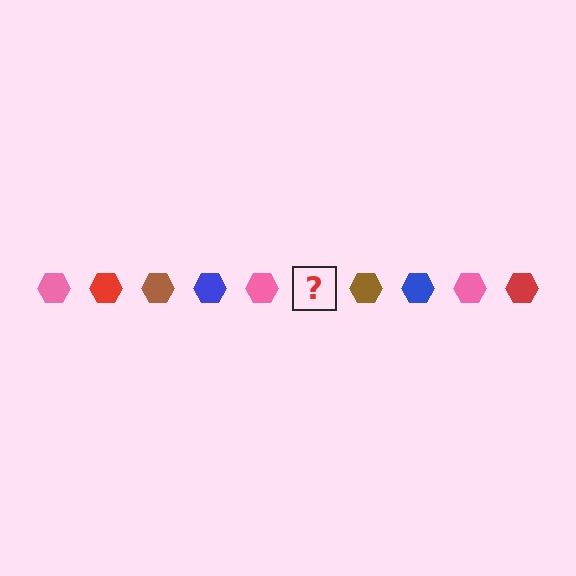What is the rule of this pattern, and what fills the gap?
The rule is that the pattern cycles through pink, red, brown, blue hexagons. The gap should be filled with a red hexagon.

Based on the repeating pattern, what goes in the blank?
The blank should be a red hexagon.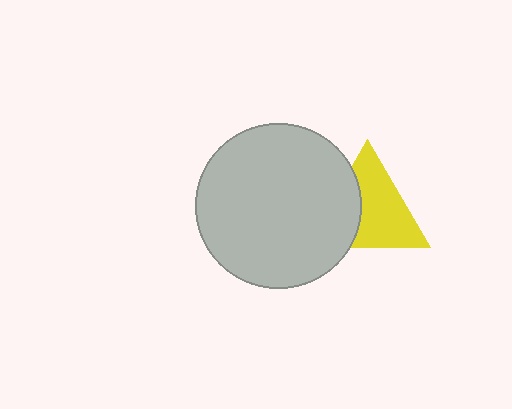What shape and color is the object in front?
The object in front is a light gray circle.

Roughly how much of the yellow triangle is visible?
About half of it is visible (roughly 64%).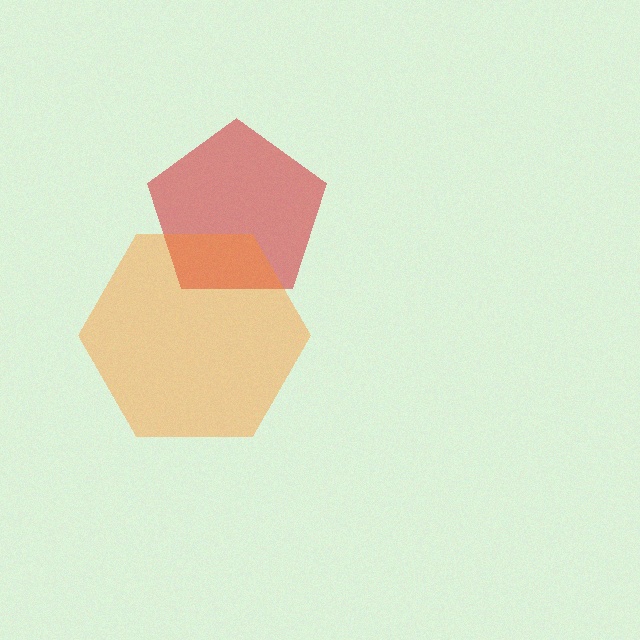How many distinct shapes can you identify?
There are 2 distinct shapes: a red pentagon, an orange hexagon.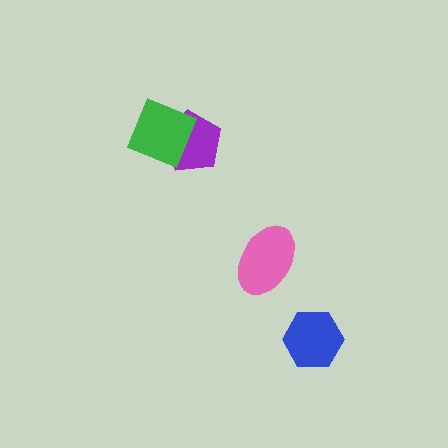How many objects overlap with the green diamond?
1 object overlaps with the green diamond.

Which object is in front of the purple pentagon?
The green diamond is in front of the purple pentagon.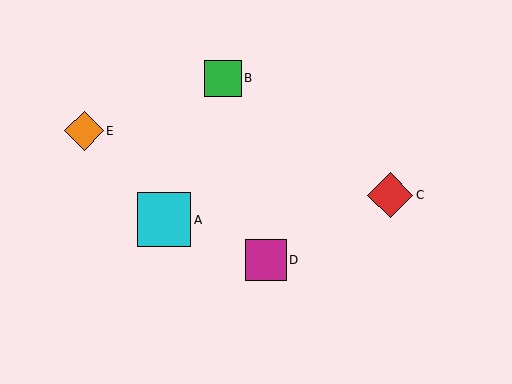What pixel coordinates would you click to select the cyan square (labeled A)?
Click at (164, 220) to select the cyan square A.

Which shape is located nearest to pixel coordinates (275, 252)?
The magenta square (labeled D) at (266, 260) is nearest to that location.